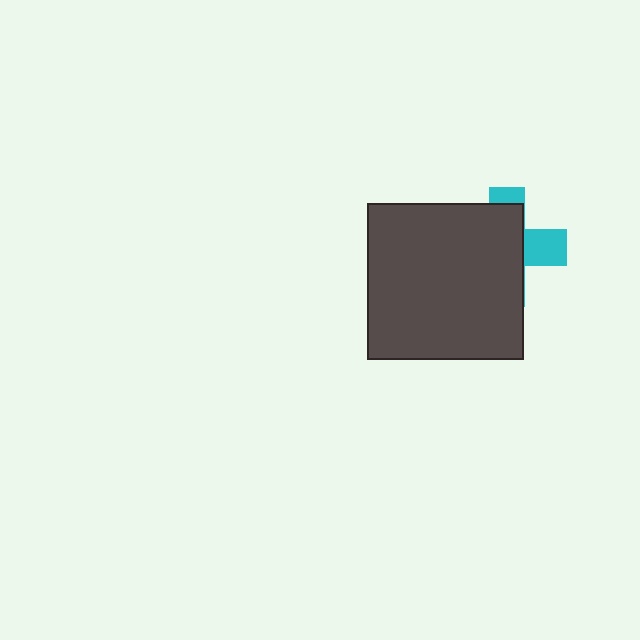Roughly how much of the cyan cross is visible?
A small part of it is visible (roughly 31%).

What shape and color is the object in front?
The object in front is a dark gray square.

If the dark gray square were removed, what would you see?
You would see the complete cyan cross.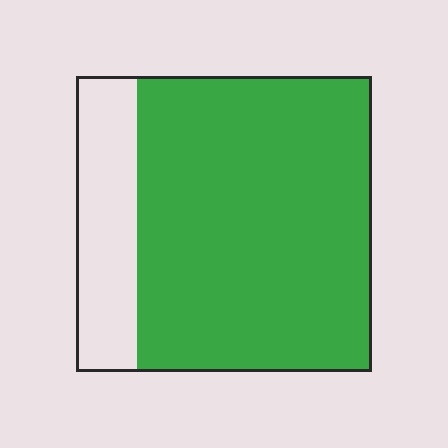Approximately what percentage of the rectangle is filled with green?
Approximately 80%.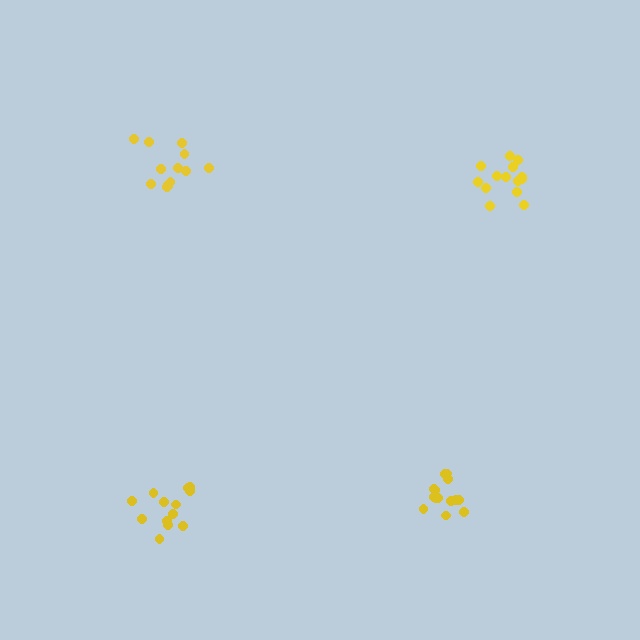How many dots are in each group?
Group 1: 13 dots, Group 2: 14 dots, Group 3: 13 dots, Group 4: 15 dots (55 total).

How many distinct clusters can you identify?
There are 4 distinct clusters.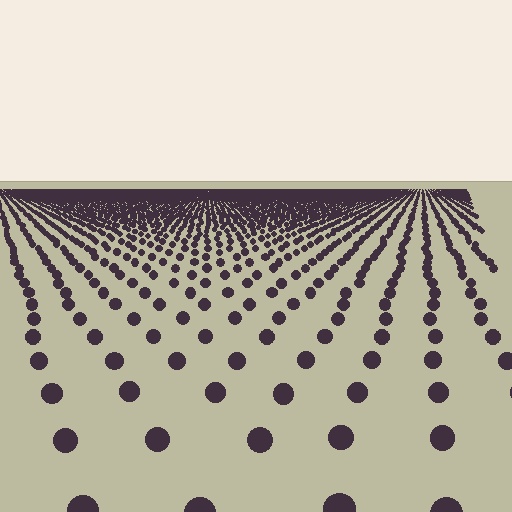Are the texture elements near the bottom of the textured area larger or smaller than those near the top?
Larger. Near the bottom, elements are closer to the viewer and appear at a bigger on-screen size.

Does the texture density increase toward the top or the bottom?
Density increases toward the top.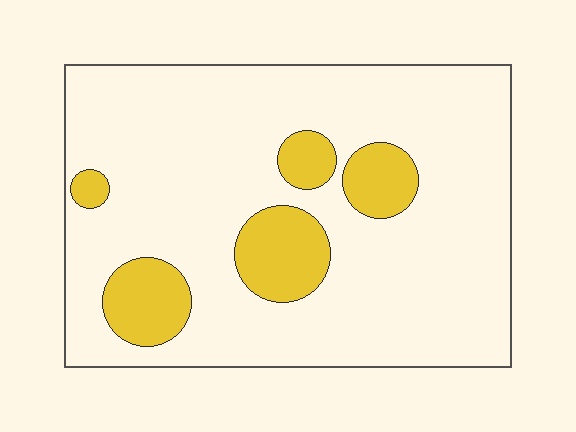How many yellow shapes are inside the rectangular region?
5.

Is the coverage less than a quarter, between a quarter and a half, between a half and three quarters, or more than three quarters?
Less than a quarter.